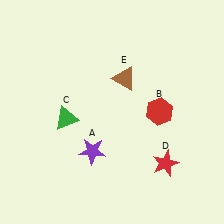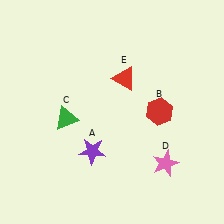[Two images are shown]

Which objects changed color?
D changed from red to pink. E changed from brown to red.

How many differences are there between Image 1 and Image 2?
There are 2 differences between the two images.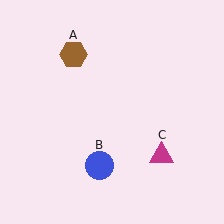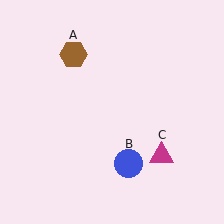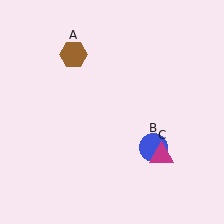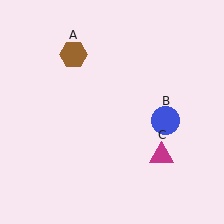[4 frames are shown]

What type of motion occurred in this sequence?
The blue circle (object B) rotated counterclockwise around the center of the scene.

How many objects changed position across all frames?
1 object changed position: blue circle (object B).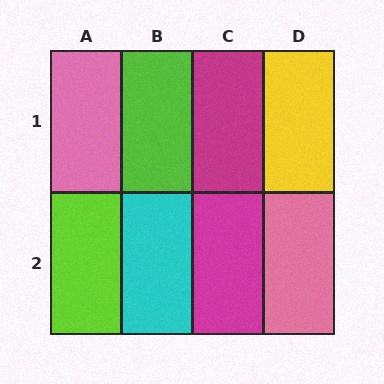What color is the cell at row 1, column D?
Yellow.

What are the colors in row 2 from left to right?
Lime, cyan, magenta, pink.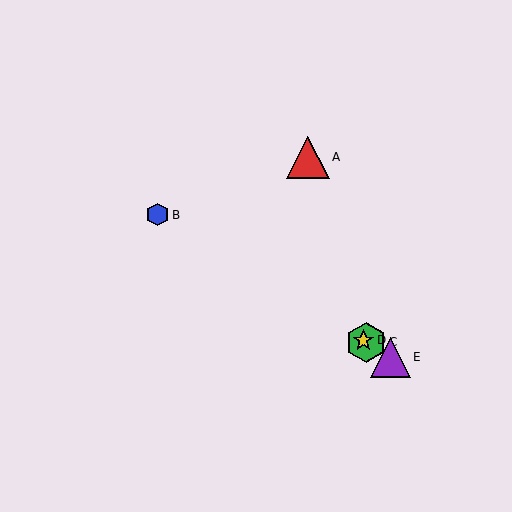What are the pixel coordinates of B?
Object B is at (158, 215).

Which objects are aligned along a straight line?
Objects B, C, D, E are aligned along a straight line.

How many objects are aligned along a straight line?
4 objects (B, C, D, E) are aligned along a straight line.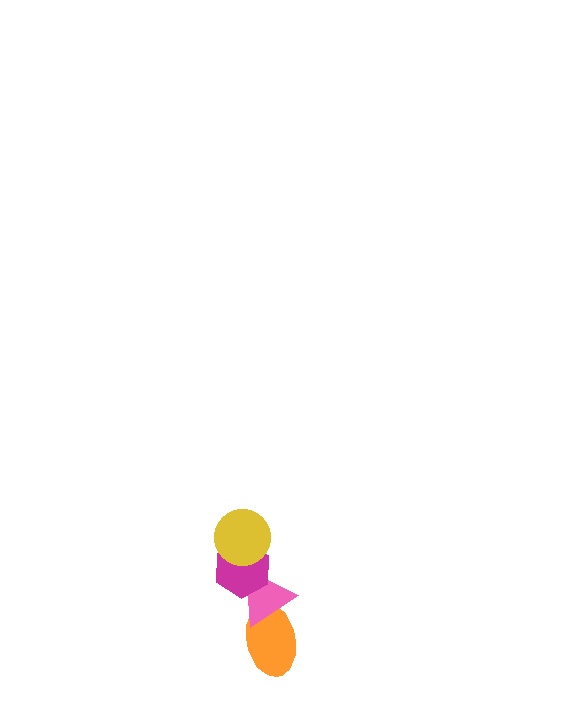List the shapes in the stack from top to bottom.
From top to bottom: the yellow circle, the magenta hexagon, the pink triangle, the orange ellipse.